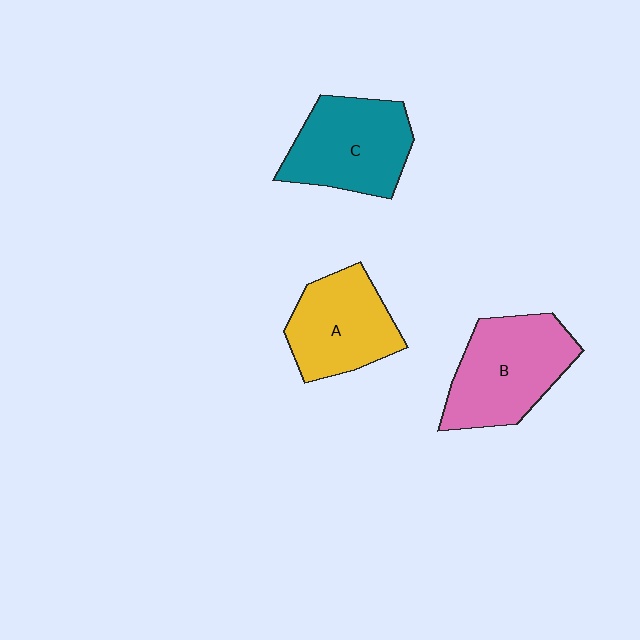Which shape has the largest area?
Shape B (pink).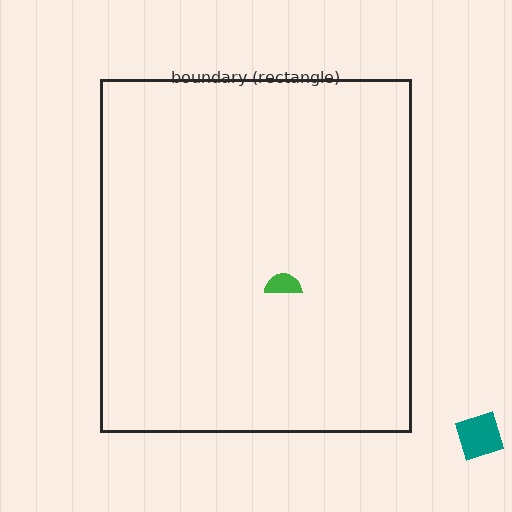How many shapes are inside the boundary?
1 inside, 1 outside.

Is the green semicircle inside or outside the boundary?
Inside.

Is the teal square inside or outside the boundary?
Outside.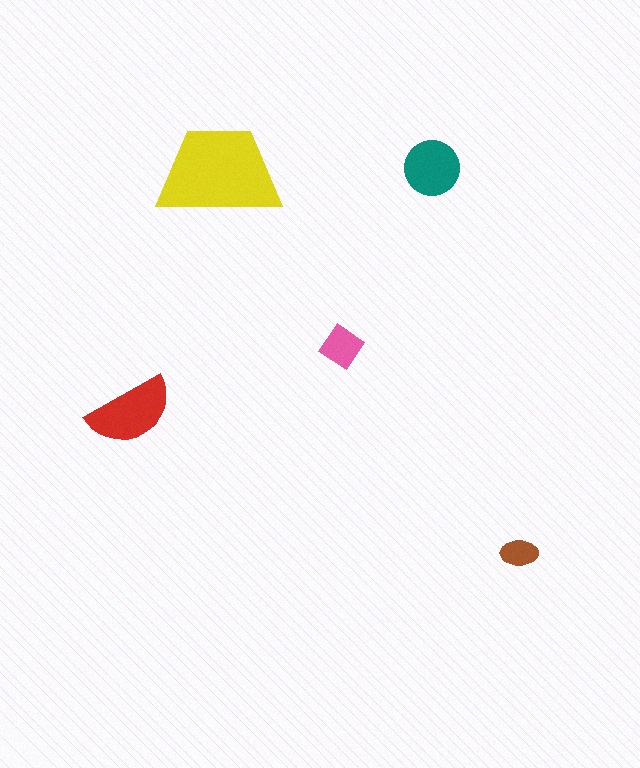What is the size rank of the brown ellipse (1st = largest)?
5th.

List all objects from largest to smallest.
The yellow trapezoid, the red semicircle, the teal circle, the pink diamond, the brown ellipse.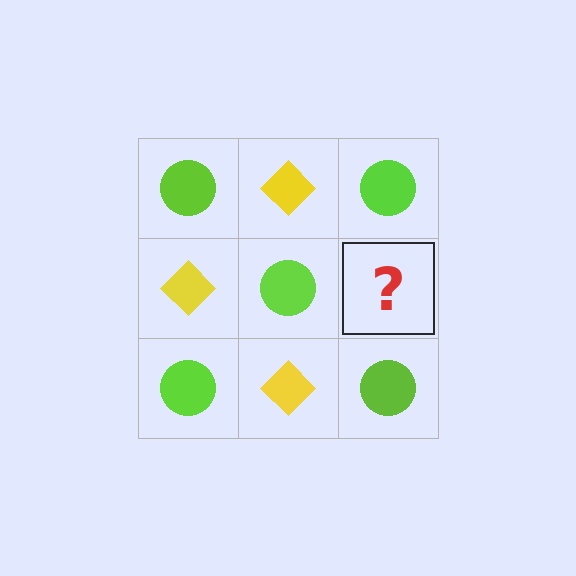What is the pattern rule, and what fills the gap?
The rule is that it alternates lime circle and yellow diamond in a checkerboard pattern. The gap should be filled with a yellow diamond.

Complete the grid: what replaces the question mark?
The question mark should be replaced with a yellow diamond.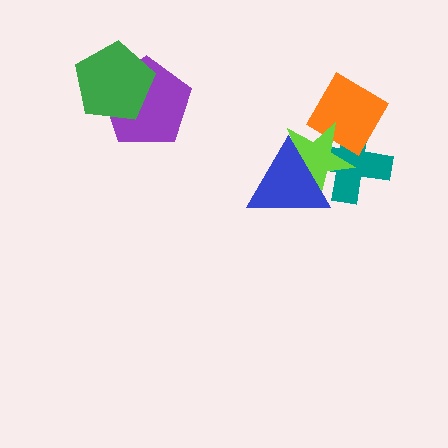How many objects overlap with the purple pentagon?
1 object overlaps with the purple pentagon.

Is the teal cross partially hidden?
Yes, it is partially covered by another shape.